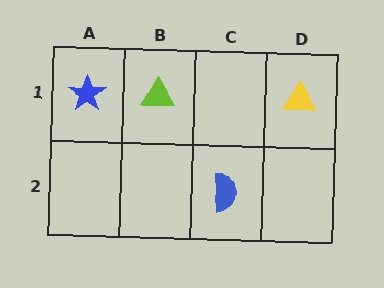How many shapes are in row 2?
1 shape.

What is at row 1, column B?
A lime triangle.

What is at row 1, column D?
A yellow triangle.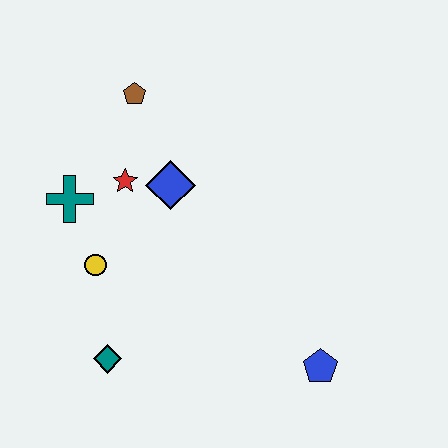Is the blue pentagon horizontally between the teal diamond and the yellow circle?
No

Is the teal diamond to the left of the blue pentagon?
Yes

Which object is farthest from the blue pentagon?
The brown pentagon is farthest from the blue pentagon.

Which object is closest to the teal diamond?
The yellow circle is closest to the teal diamond.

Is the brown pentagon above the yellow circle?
Yes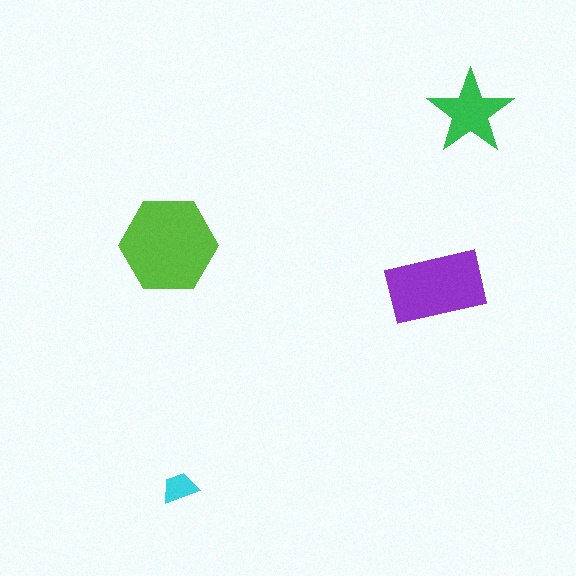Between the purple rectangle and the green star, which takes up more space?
The purple rectangle.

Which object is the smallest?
The cyan trapezoid.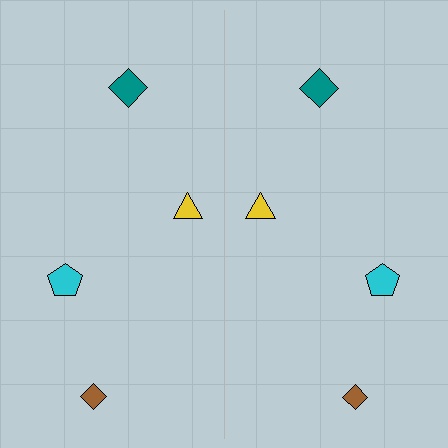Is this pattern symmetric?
Yes, this pattern has bilateral (reflection) symmetry.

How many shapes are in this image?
There are 8 shapes in this image.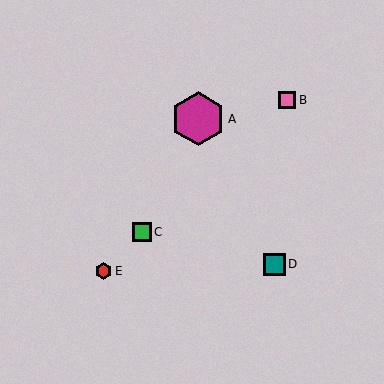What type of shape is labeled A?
Shape A is a magenta hexagon.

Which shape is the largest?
The magenta hexagon (labeled A) is the largest.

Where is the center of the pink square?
The center of the pink square is at (287, 100).